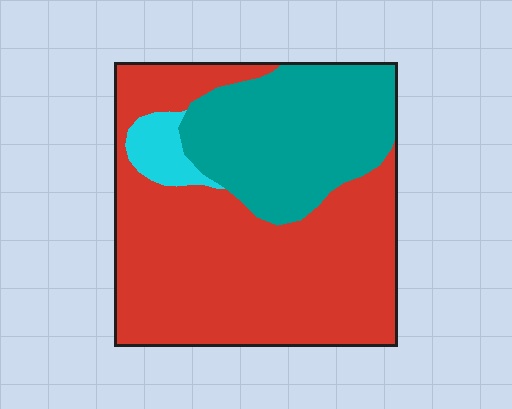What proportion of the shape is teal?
Teal covers around 30% of the shape.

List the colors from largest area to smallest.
From largest to smallest: red, teal, cyan.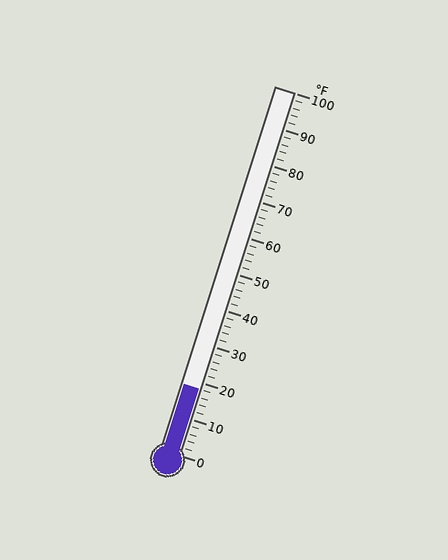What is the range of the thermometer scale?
The thermometer scale ranges from 0°F to 100°F.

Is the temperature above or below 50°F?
The temperature is below 50°F.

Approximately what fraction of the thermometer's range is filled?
The thermometer is filled to approximately 20% of its range.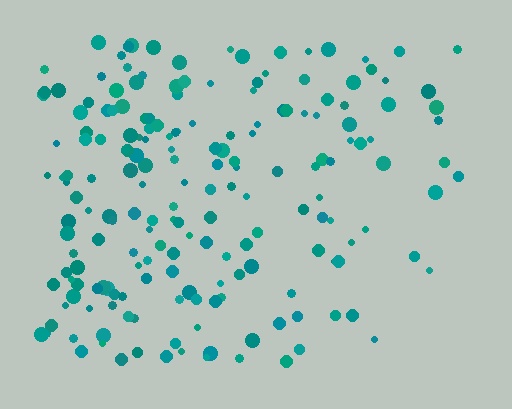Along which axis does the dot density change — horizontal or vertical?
Horizontal.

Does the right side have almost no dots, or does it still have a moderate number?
Still a moderate number, just noticeably fewer than the left.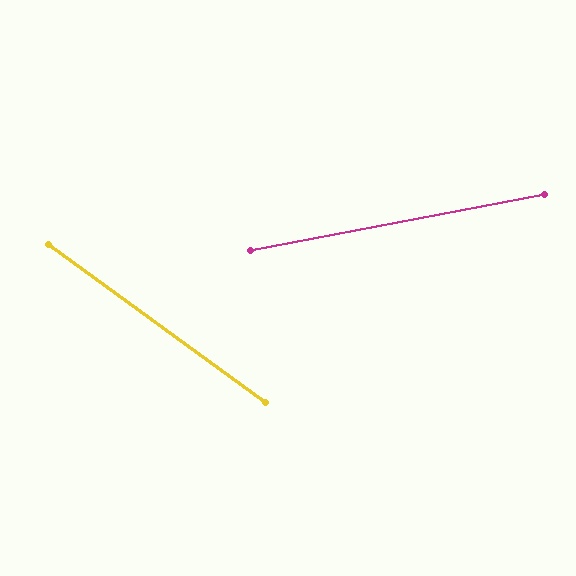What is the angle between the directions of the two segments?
Approximately 47 degrees.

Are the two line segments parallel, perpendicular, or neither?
Neither parallel nor perpendicular — they differ by about 47°.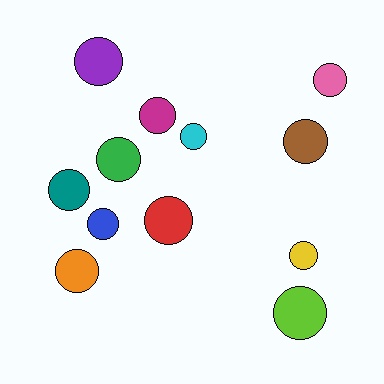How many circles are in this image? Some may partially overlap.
There are 12 circles.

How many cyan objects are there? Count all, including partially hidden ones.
There is 1 cyan object.